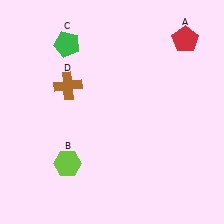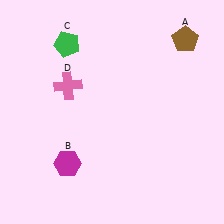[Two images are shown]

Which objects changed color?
A changed from red to brown. B changed from lime to magenta. D changed from brown to pink.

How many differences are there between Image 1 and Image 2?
There are 3 differences between the two images.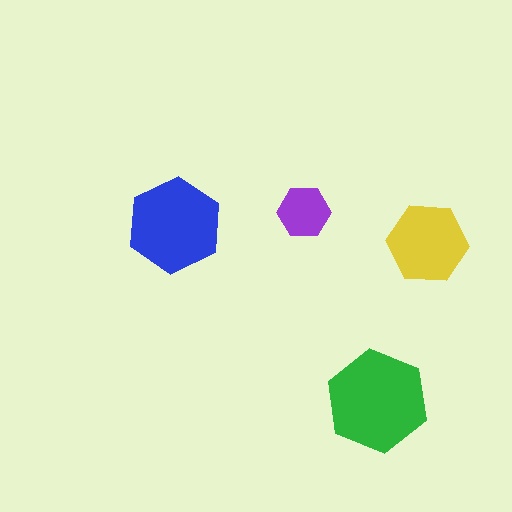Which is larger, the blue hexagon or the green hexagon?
The green one.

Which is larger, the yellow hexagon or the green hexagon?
The green one.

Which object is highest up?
The purple hexagon is topmost.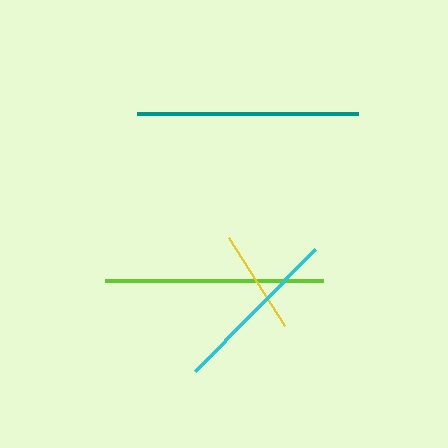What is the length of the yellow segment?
The yellow segment is approximately 104 pixels long.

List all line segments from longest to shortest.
From longest to shortest: teal, lime, cyan, yellow.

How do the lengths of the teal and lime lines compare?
The teal and lime lines are approximately the same length.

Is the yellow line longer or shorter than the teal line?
The teal line is longer than the yellow line.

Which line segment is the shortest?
The yellow line is the shortest at approximately 104 pixels.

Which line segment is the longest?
The teal line is the longest at approximately 221 pixels.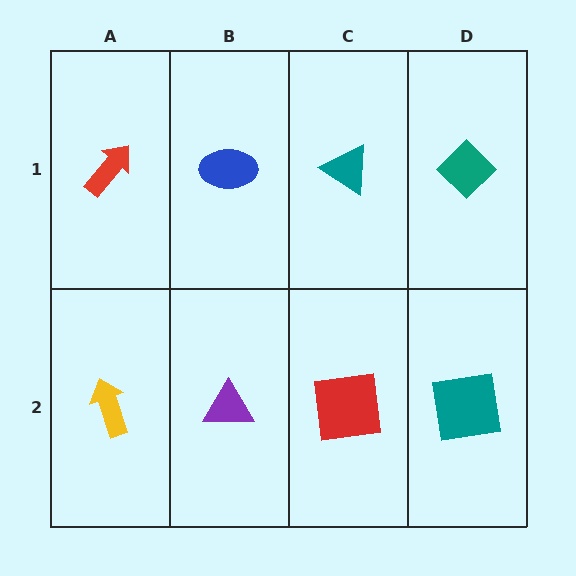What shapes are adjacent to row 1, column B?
A purple triangle (row 2, column B), a red arrow (row 1, column A), a teal triangle (row 1, column C).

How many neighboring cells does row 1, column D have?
2.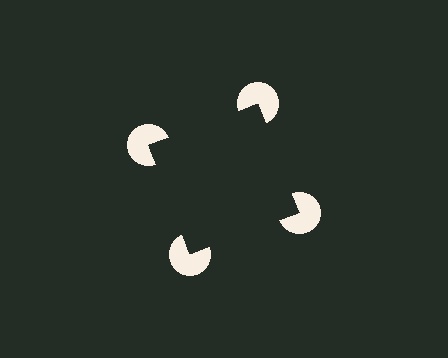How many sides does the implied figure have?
4 sides.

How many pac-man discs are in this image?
There are 4 — one at each vertex of the illusory square.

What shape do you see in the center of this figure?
An illusory square — its edges are inferred from the aligned wedge cuts in the pac-man discs, not physically drawn.